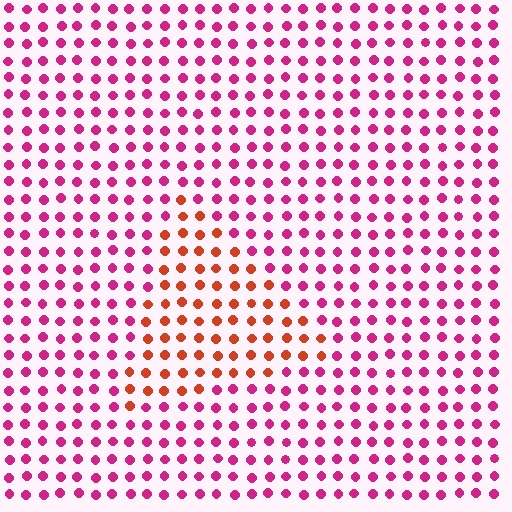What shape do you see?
I see a triangle.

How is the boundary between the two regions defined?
The boundary is defined purely by a slight shift in hue (about 46 degrees). Spacing, size, and orientation are identical on both sides.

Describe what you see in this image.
The image is filled with small magenta elements in a uniform arrangement. A triangle-shaped region is visible where the elements are tinted to a slightly different hue, forming a subtle color boundary.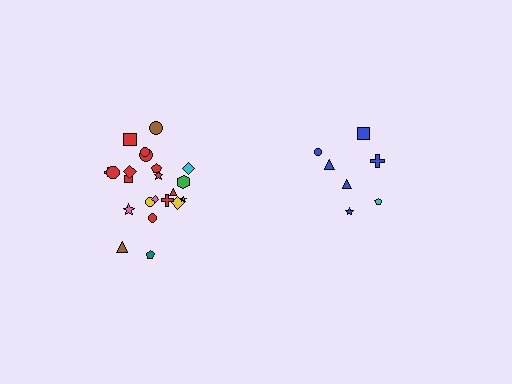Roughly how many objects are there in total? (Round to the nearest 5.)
Roughly 30 objects in total.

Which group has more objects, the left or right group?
The left group.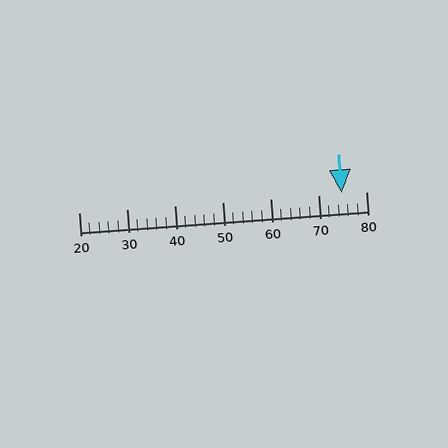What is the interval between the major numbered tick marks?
The major tick marks are spaced 10 units apart.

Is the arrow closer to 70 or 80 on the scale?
The arrow is closer to 70.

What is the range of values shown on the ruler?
The ruler shows values from 20 to 80.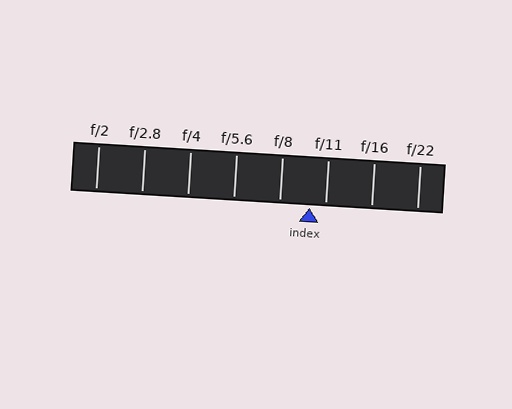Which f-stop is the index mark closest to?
The index mark is closest to f/11.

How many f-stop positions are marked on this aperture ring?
There are 8 f-stop positions marked.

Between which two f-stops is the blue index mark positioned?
The index mark is between f/8 and f/11.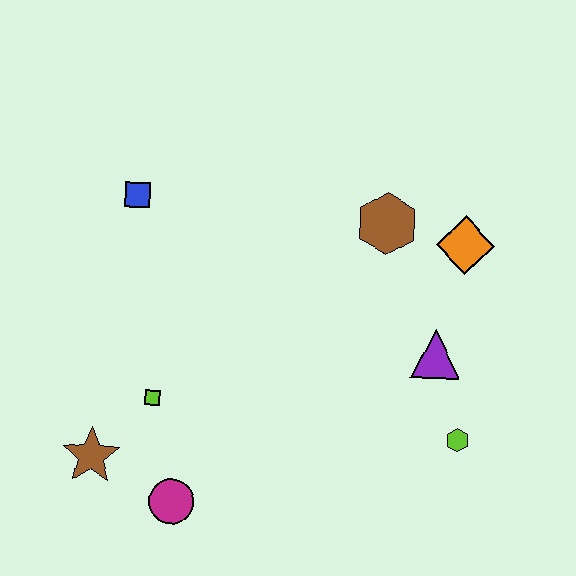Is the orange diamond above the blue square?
No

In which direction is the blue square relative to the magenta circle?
The blue square is above the magenta circle.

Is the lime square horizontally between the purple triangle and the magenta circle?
No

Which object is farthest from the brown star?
The orange diamond is farthest from the brown star.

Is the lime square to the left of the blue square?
No